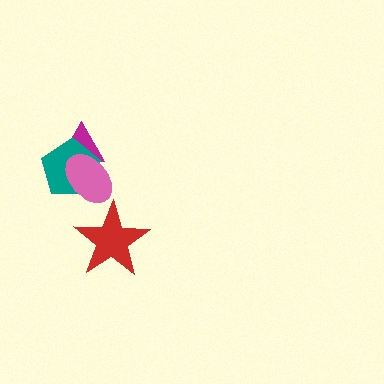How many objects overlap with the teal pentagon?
2 objects overlap with the teal pentagon.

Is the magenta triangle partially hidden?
Yes, it is partially covered by another shape.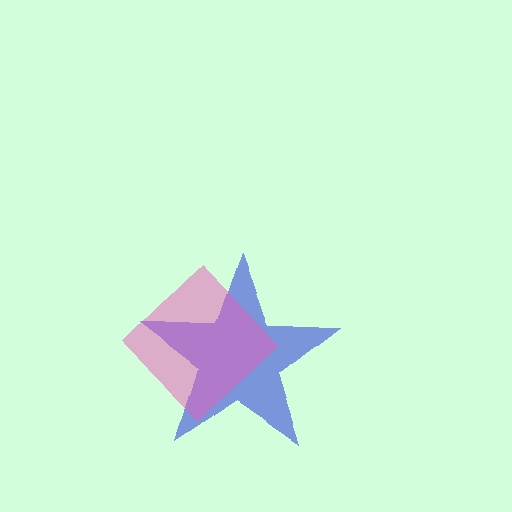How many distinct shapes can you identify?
There are 2 distinct shapes: a blue star, a pink diamond.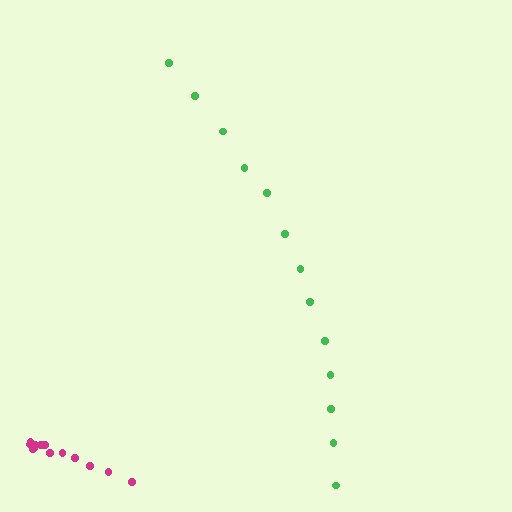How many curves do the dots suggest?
There are 2 distinct paths.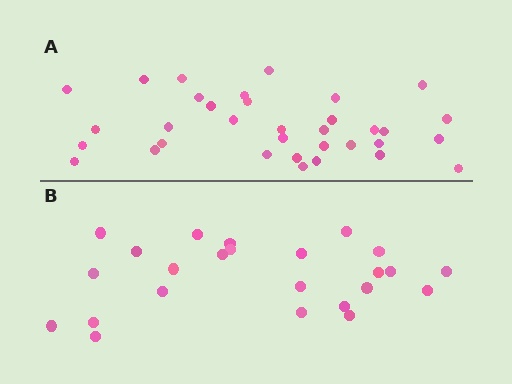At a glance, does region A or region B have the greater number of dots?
Region A (the top region) has more dots.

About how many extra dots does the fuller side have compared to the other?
Region A has roughly 10 or so more dots than region B.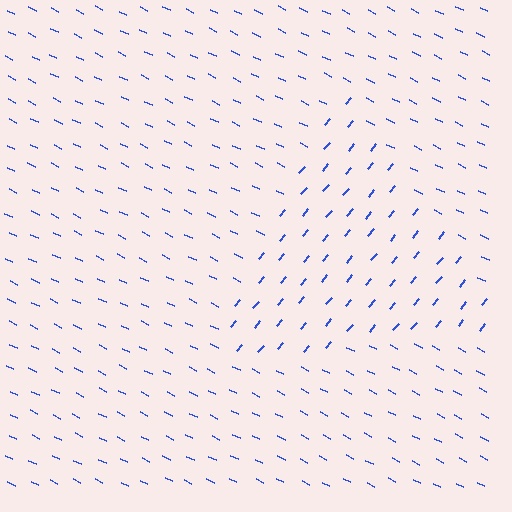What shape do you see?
I see a triangle.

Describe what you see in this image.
The image is filled with small blue line segments. A triangle region in the image has lines oriented differently from the surrounding lines, creating a visible texture boundary.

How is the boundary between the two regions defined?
The boundary is defined purely by a change in line orientation (approximately 76 degrees difference). All lines are the same color and thickness.